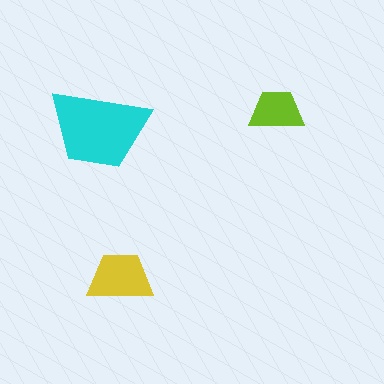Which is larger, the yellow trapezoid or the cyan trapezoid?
The cyan one.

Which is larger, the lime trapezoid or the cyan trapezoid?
The cyan one.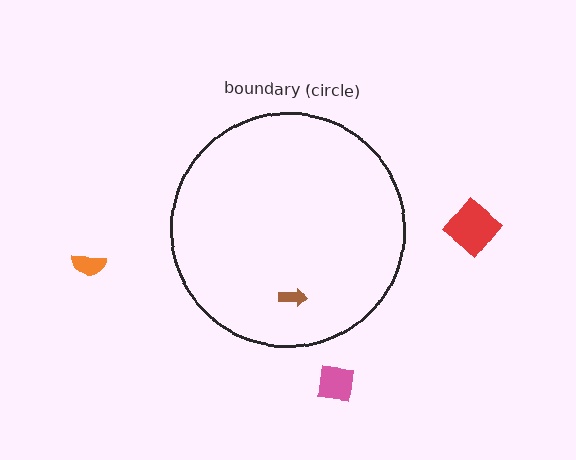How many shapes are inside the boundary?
1 inside, 3 outside.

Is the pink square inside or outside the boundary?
Outside.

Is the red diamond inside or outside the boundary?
Outside.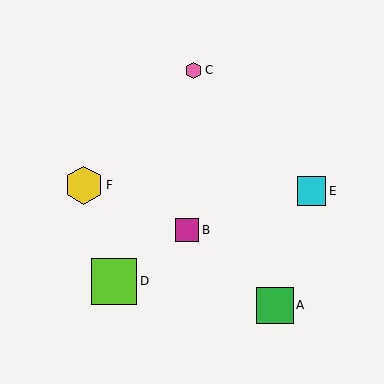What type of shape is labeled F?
Shape F is a yellow hexagon.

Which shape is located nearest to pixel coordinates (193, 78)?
The pink hexagon (labeled C) at (194, 70) is nearest to that location.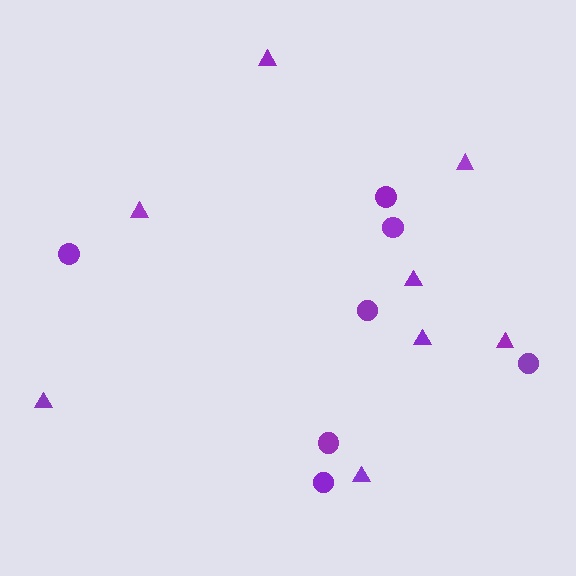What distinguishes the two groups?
There are 2 groups: one group of circles (7) and one group of triangles (8).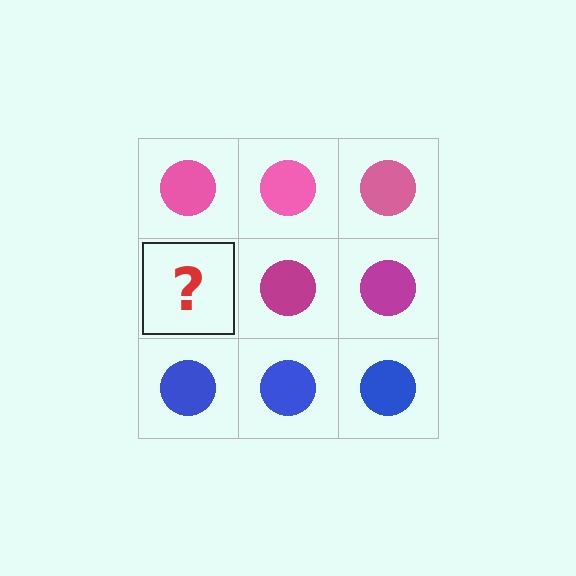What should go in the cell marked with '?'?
The missing cell should contain a magenta circle.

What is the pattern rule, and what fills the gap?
The rule is that each row has a consistent color. The gap should be filled with a magenta circle.